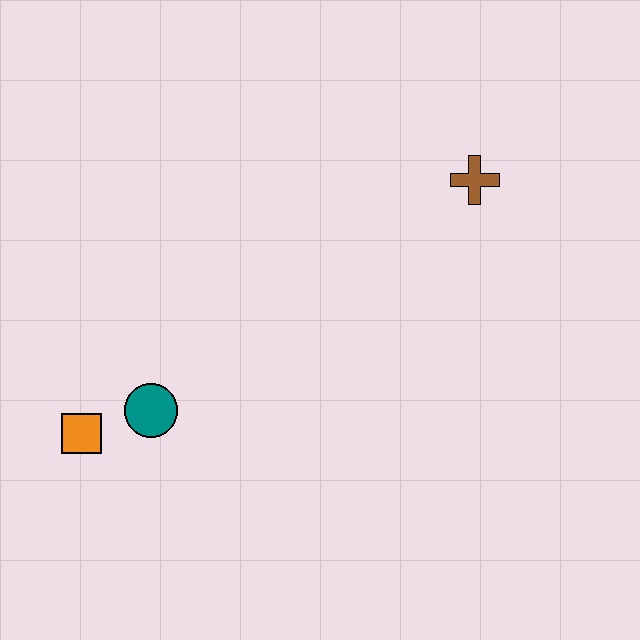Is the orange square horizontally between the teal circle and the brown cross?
No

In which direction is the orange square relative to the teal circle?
The orange square is to the left of the teal circle.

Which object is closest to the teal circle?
The orange square is closest to the teal circle.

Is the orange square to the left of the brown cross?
Yes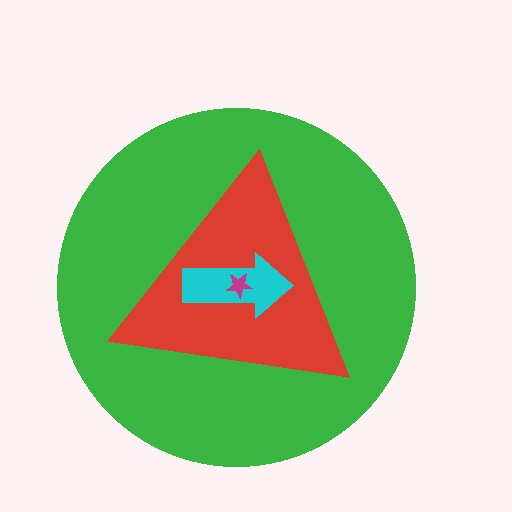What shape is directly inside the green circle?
The red triangle.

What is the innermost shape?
The magenta star.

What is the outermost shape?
The green circle.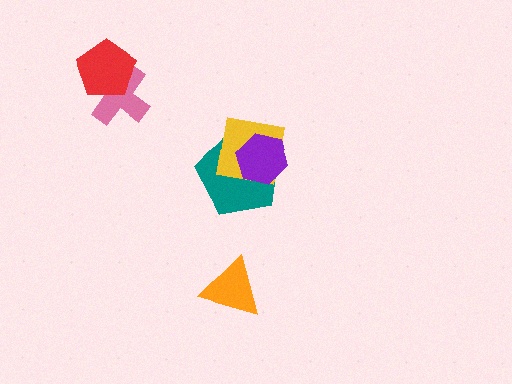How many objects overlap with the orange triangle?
0 objects overlap with the orange triangle.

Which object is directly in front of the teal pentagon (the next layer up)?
The yellow square is directly in front of the teal pentagon.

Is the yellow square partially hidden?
Yes, it is partially covered by another shape.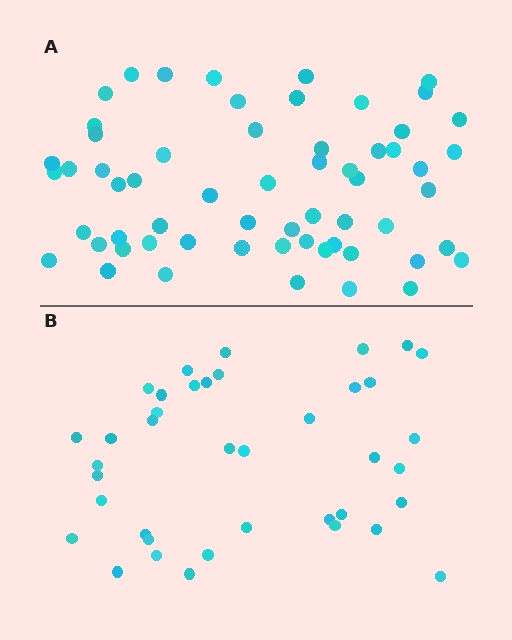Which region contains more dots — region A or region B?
Region A (the top region) has more dots.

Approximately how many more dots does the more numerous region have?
Region A has approximately 20 more dots than region B.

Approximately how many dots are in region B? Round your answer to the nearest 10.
About 40 dots. (The exact count is 39, which rounds to 40.)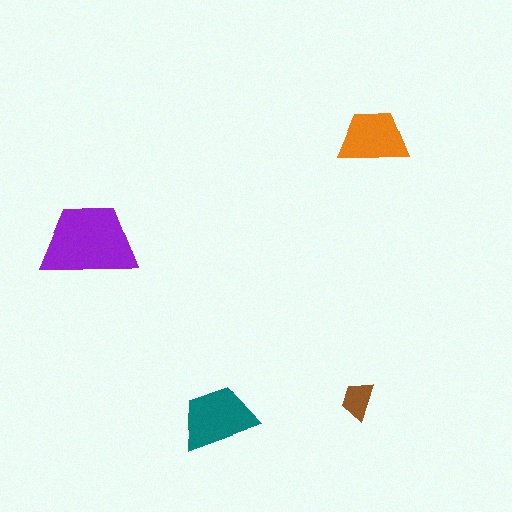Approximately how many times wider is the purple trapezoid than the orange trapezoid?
About 1.5 times wider.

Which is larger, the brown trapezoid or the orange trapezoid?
The orange one.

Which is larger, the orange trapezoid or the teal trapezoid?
The teal one.